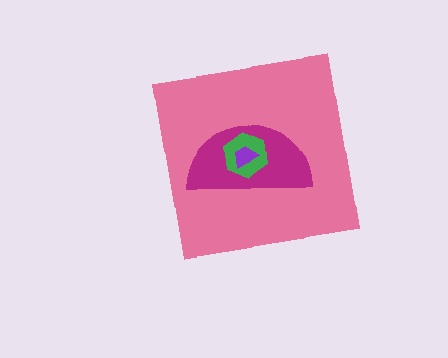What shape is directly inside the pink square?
The magenta semicircle.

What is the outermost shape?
The pink square.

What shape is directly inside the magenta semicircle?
The green hexagon.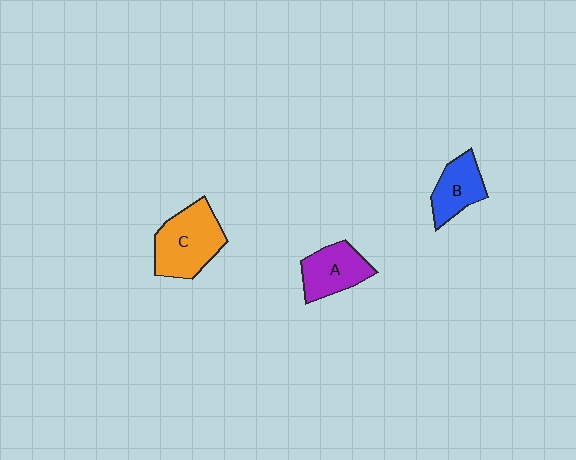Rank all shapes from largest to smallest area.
From largest to smallest: C (orange), A (purple), B (blue).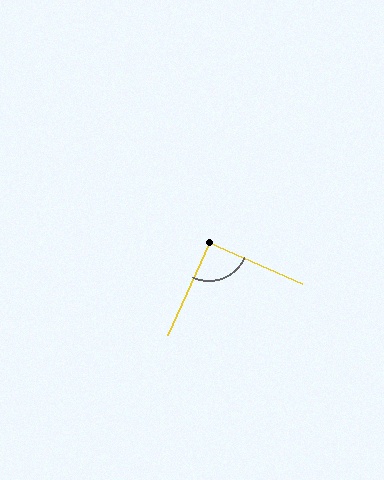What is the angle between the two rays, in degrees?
Approximately 90 degrees.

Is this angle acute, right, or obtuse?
It is approximately a right angle.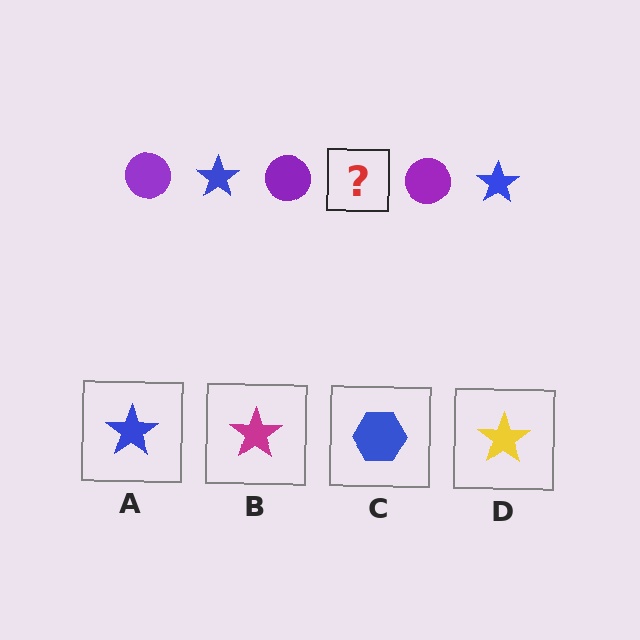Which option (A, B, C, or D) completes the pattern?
A.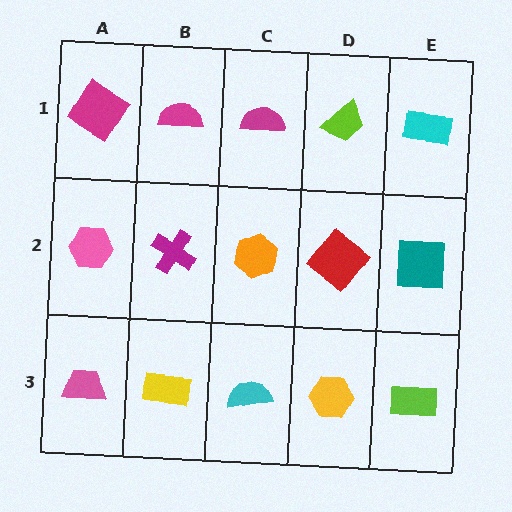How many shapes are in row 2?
5 shapes.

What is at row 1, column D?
A lime trapezoid.